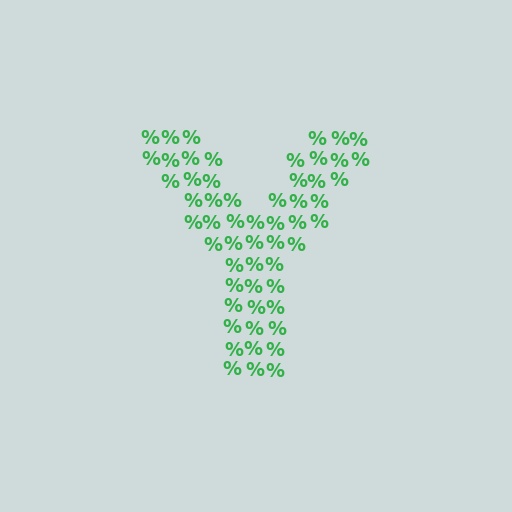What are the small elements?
The small elements are percent signs.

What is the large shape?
The large shape is the letter Y.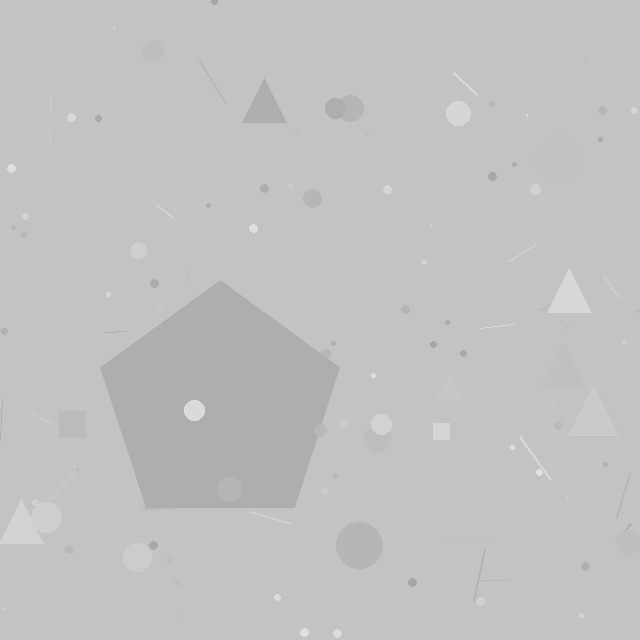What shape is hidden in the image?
A pentagon is hidden in the image.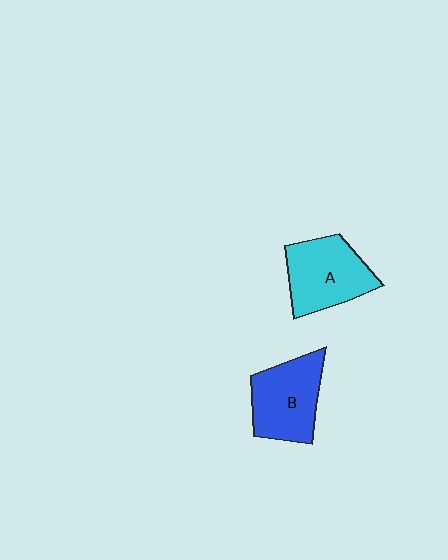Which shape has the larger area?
Shape A (cyan).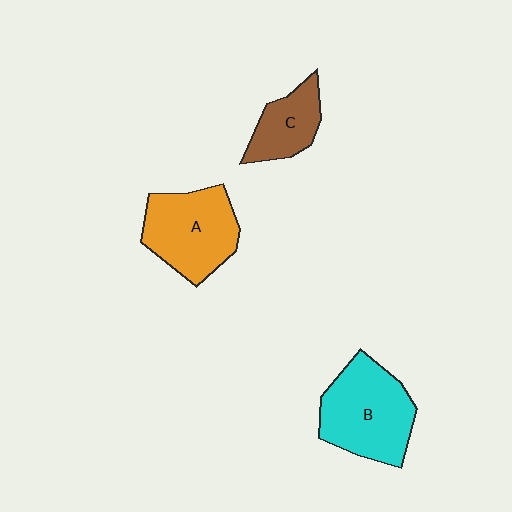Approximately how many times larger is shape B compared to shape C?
Approximately 1.8 times.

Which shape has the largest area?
Shape B (cyan).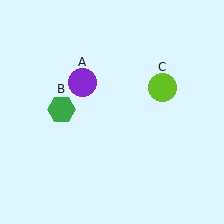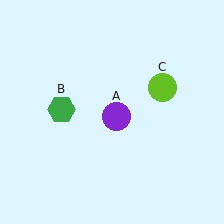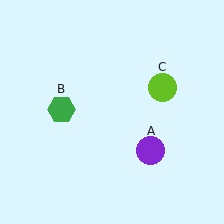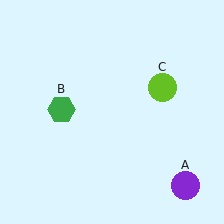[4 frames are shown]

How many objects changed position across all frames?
1 object changed position: purple circle (object A).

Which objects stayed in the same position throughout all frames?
Green hexagon (object B) and lime circle (object C) remained stationary.